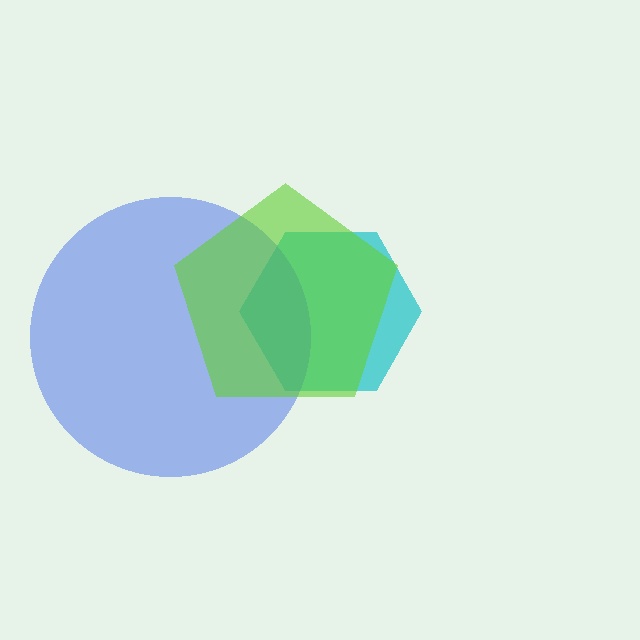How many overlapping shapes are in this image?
There are 3 overlapping shapes in the image.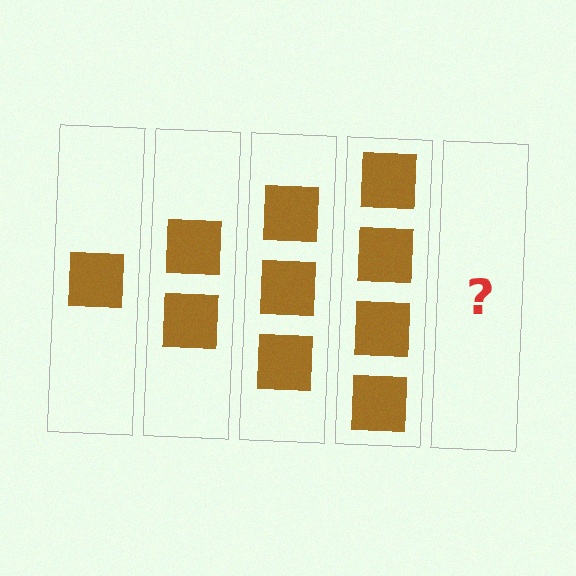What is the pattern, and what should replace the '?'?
The pattern is that each step adds one more square. The '?' should be 5 squares.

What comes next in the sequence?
The next element should be 5 squares.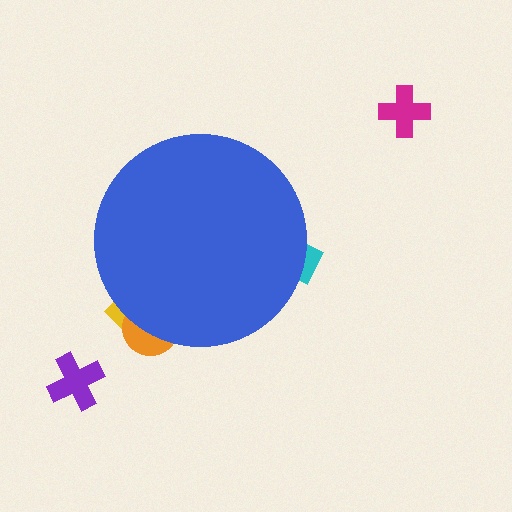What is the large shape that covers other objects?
A blue circle.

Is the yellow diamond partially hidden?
Yes, the yellow diamond is partially hidden behind the blue circle.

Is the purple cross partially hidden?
No, the purple cross is fully visible.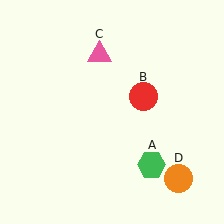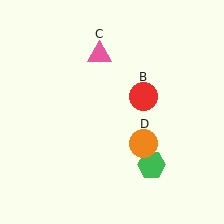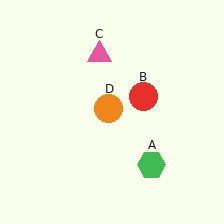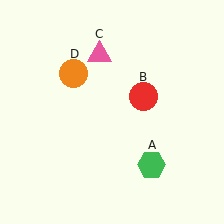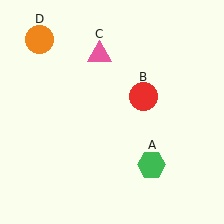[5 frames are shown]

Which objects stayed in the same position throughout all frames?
Green hexagon (object A) and red circle (object B) and pink triangle (object C) remained stationary.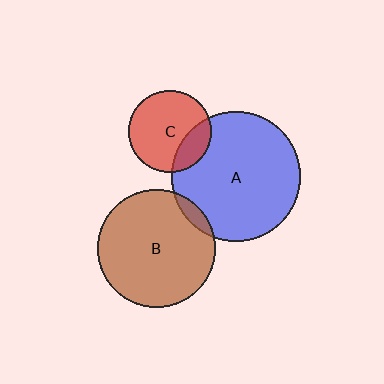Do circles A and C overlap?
Yes.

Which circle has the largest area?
Circle A (blue).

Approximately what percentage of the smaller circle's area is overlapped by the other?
Approximately 25%.